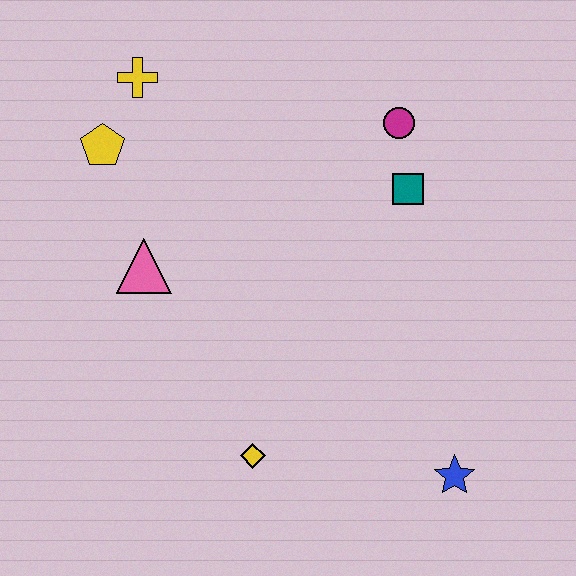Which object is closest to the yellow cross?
The yellow pentagon is closest to the yellow cross.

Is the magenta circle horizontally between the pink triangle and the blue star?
Yes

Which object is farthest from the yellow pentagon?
The blue star is farthest from the yellow pentagon.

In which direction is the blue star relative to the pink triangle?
The blue star is to the right of the pink triangle.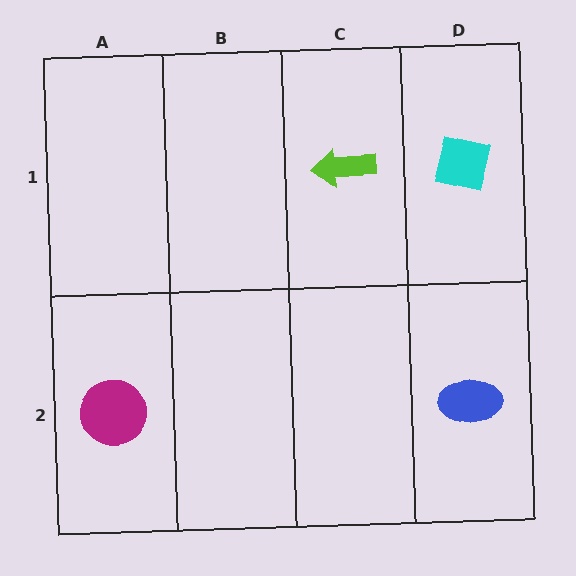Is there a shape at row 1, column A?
No, that cell is empty.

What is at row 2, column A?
A magenta circle.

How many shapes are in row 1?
2 shapes.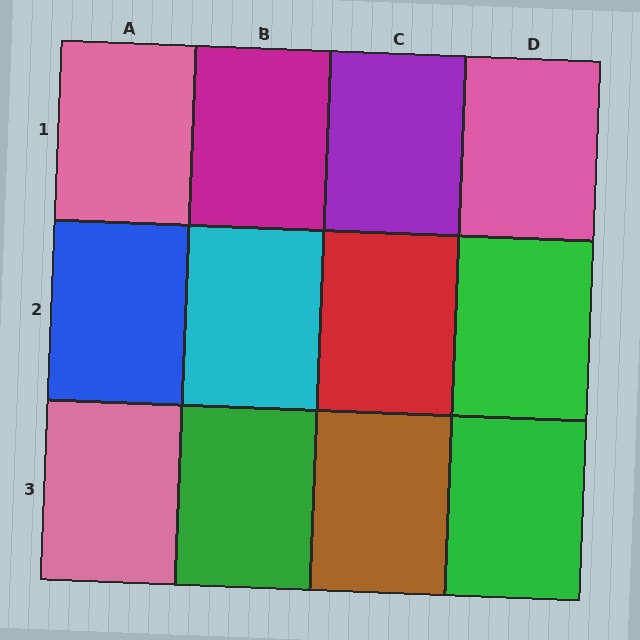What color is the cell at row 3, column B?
Green.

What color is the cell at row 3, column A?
Pink.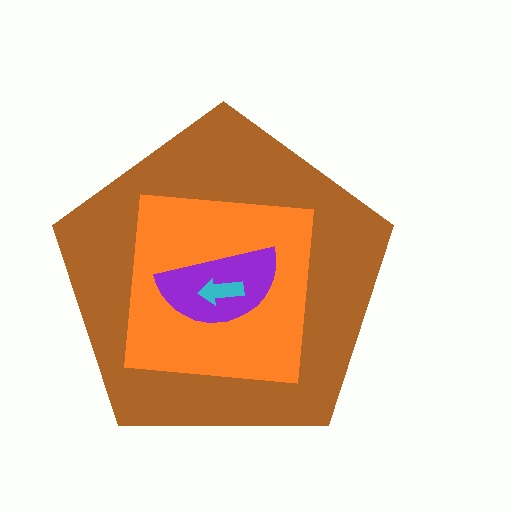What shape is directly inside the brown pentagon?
The orange square.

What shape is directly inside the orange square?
The purple semicircle.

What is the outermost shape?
The brown pentagon.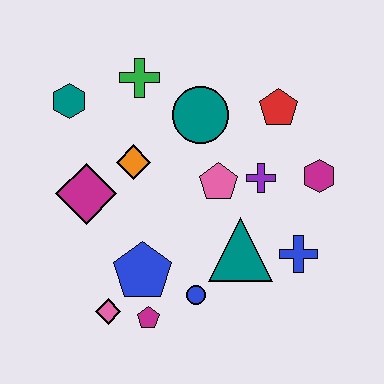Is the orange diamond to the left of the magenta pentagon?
Yes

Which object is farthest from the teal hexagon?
The blue cross is farthest from the teal hexagon.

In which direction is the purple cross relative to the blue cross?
The purple cross is above the blue cross.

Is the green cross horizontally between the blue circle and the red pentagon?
No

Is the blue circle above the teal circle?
No